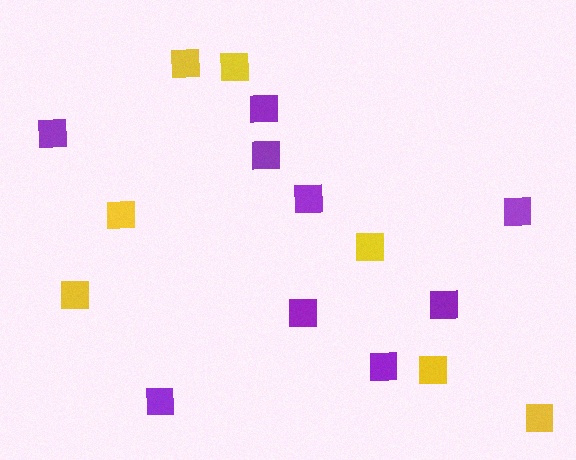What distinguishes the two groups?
There are 2 groups: one group of purple squares (9) and one group of yellow squares (7).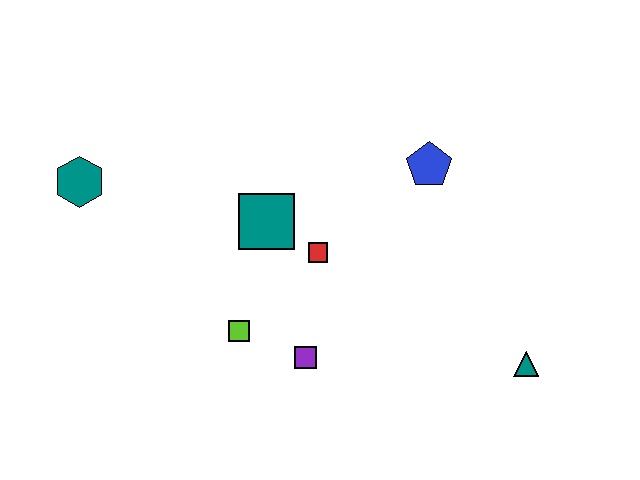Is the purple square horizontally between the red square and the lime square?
Yes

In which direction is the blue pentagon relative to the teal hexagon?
The blue pentagon is to the right of the teal hexagon.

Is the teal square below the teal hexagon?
Yes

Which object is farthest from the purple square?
The teal hexagon is farthest from the purple square.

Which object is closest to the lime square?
The purple square is closest to the lime square.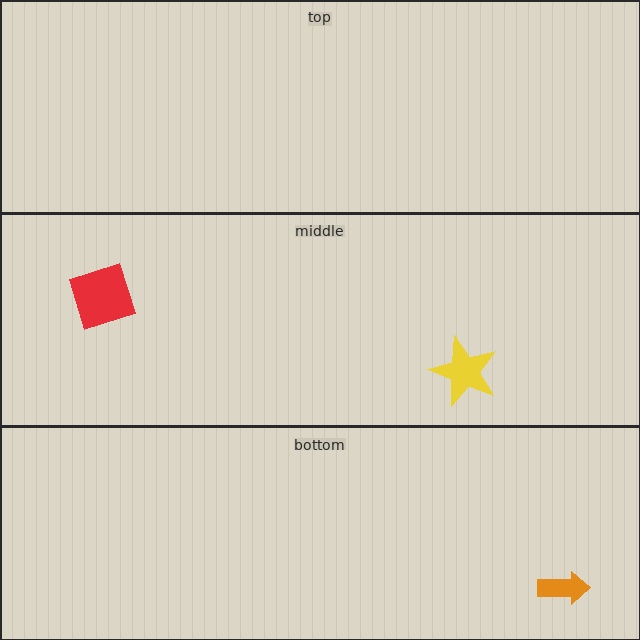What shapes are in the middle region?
The yellow star, the red diamond.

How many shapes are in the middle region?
2.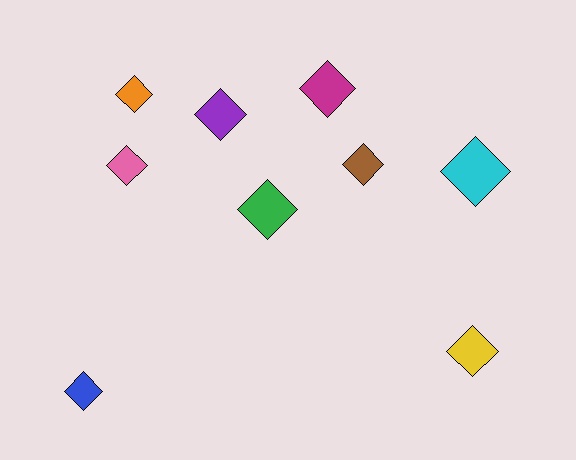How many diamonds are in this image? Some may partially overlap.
There are 9 diamonds.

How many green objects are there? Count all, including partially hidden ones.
There is 1 green object.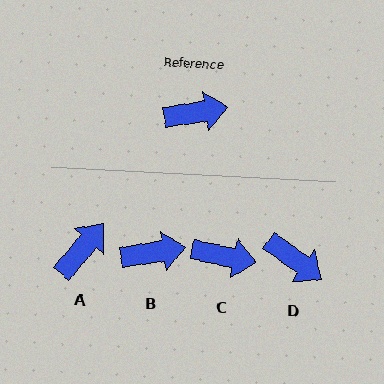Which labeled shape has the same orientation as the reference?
B.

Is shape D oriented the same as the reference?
No, it is off by about 45 degrees.